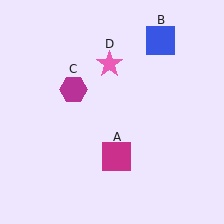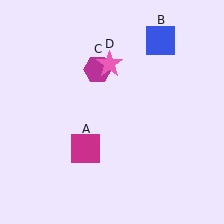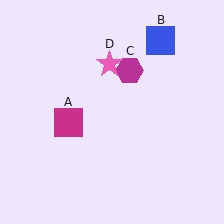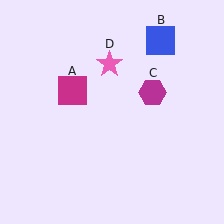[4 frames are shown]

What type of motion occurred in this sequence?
The magenta square (object A), magenta hexagon (object C) rotated clockwise around the center of the scene.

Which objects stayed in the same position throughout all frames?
Blue square (object B) and pink star (object D) remained stationary.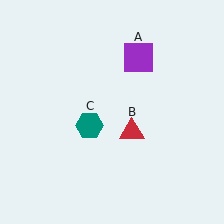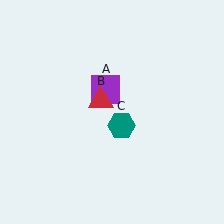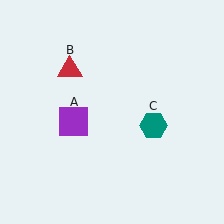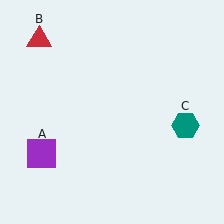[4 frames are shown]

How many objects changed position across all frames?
3 objects changed position: purple square (object A), red triangle (object B), teal hexagon (object C).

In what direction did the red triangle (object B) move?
The red triangle (object B) moved up and to the left.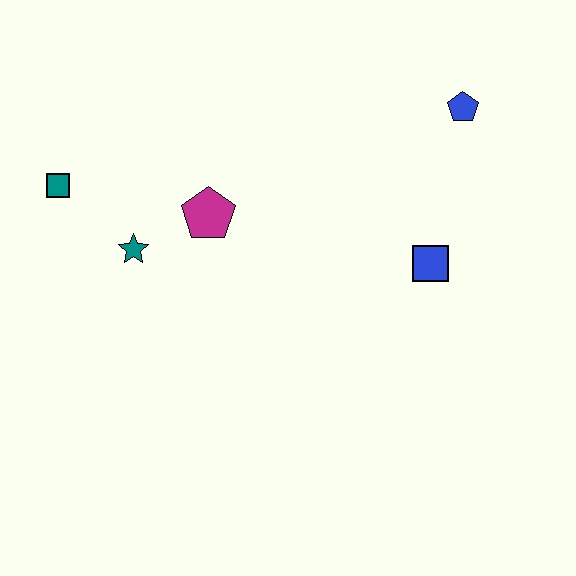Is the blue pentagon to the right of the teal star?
Yes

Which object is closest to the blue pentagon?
The blue square is closest to the blue pentagon.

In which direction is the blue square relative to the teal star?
The blue square is to the right of the teal star.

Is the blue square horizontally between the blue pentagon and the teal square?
Yes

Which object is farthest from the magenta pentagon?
The blue pentagon is farthest from the magenta pentagon.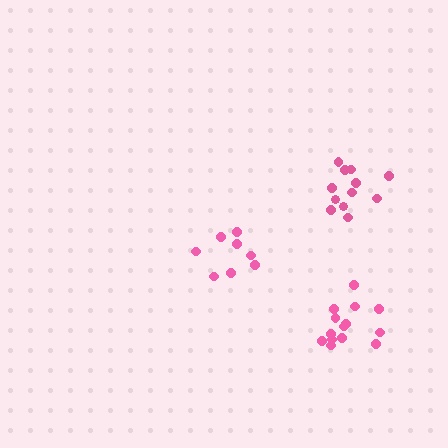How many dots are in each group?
Group 1: 8 dots, Group 2: 12 dots, Group 3: 14 dots (34 total).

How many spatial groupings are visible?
There are 3 spatial groupings.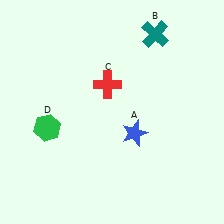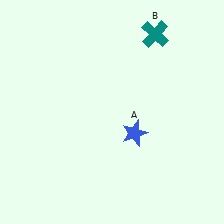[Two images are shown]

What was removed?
The red cross (C), the green hexagon (D) were removed in Image 2.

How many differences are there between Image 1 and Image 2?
There are 2 differences between the two images.